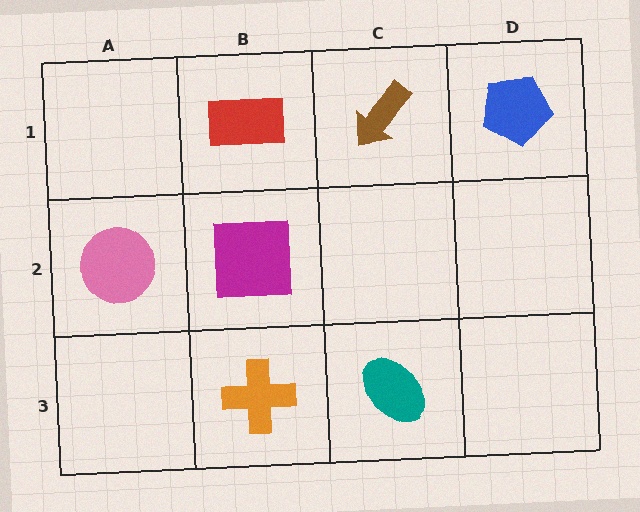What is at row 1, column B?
A red rectangle.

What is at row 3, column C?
A teal ellipse.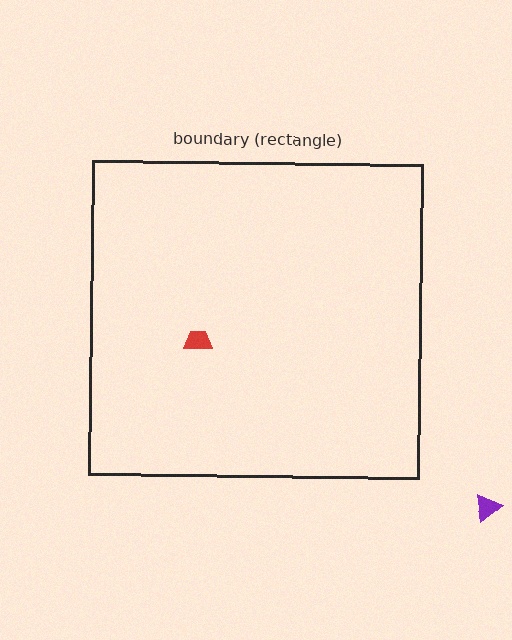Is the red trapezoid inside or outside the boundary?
Inside.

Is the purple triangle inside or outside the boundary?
Outside.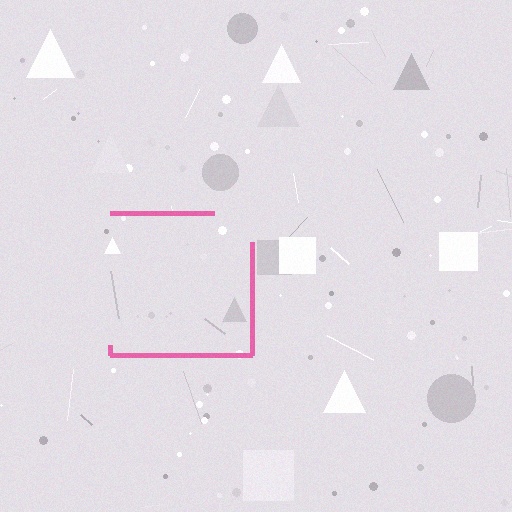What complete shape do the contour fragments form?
The contour fragments form a square.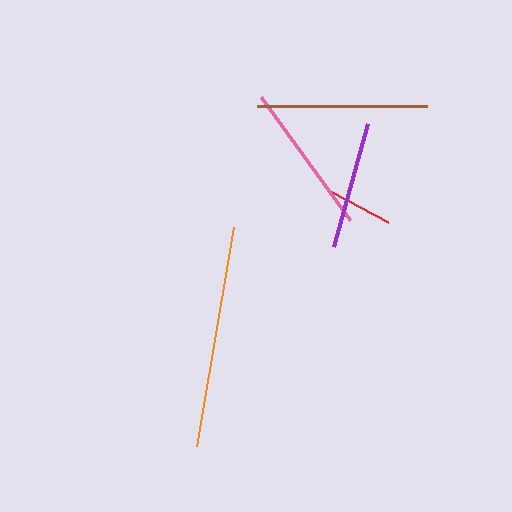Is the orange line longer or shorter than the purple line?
The orange line is longer than the purple line.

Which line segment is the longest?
The orange line is the longest at approximately 222 pixels.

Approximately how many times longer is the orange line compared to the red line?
The orange line is approximately 3.5 times the length of the red line.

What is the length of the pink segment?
The pink segment is approximately 152 pixels long.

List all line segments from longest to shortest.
From longest to shortest: orange, brown, pink, purple, red.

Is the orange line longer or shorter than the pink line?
The orange line is longer than the pink line.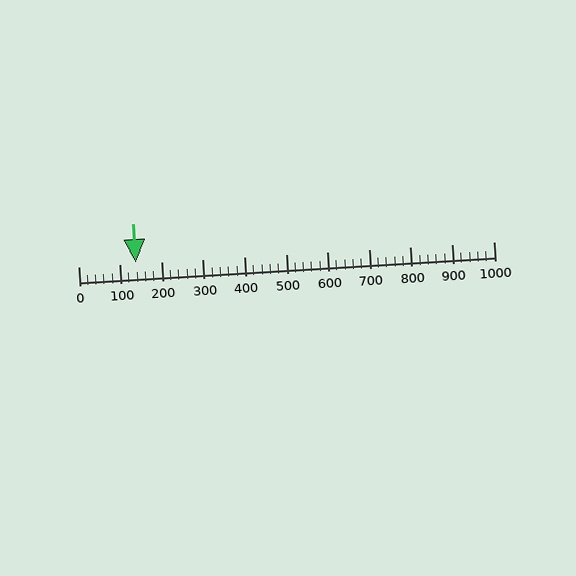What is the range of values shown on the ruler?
The ruler shows values from 0 to 1000.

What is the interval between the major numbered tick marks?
The major tick marks are spaced 100 units apart.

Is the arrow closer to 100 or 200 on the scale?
The arrow is closer to 100.